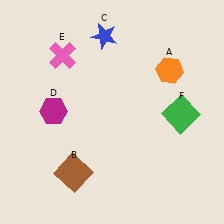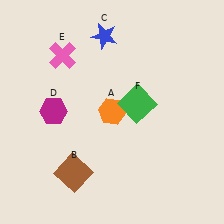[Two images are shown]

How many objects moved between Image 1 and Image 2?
2 objects moved between the two images.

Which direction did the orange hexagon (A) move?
The orange hexagon (A) moved left.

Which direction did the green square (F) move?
The green square (F) moved left.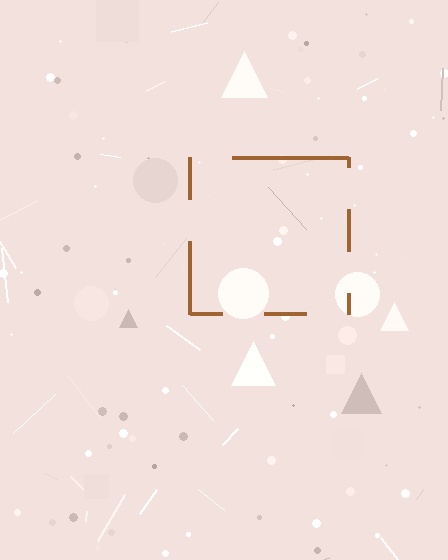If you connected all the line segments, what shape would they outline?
They would outline a square.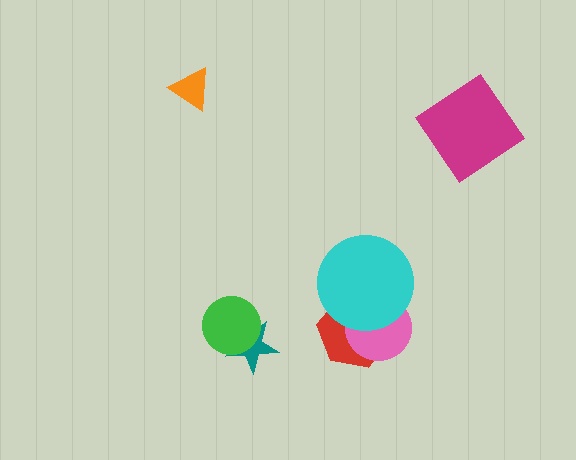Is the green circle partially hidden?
No, no other shape covers it.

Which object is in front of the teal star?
The green circle is in front of the teal star.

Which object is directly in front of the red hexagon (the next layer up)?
The pink circle is directly in front of the red hexagon.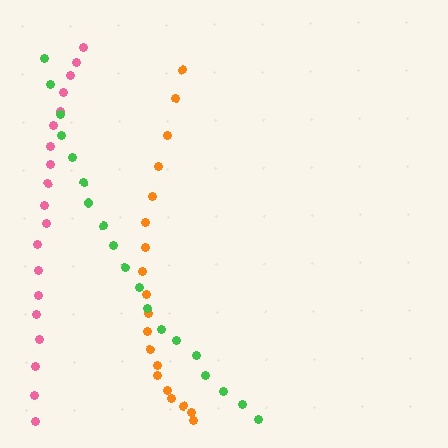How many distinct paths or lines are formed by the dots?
There are 3 distinct paths.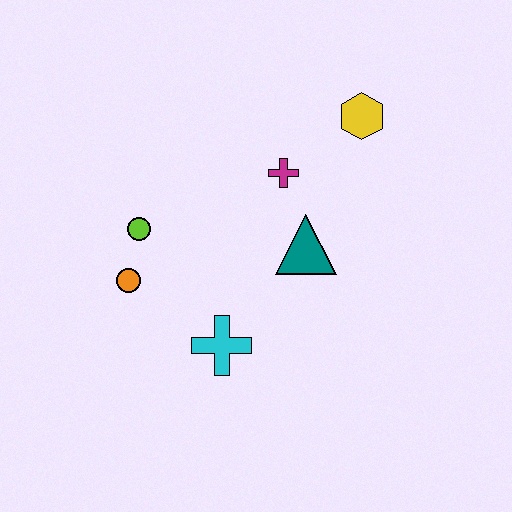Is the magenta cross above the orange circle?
Yes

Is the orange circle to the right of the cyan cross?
No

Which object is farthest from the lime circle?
The yellow hexagon is farthest from the lime circle.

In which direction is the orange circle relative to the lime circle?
The orange circle is below the lime circle.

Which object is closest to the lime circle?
The orange circle is closest to the lime circle.